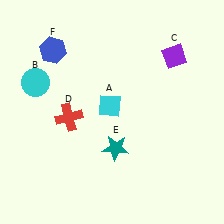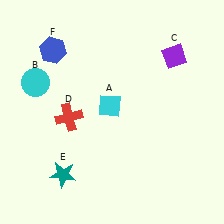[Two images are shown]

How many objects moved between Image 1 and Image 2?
1 object moved between the two images.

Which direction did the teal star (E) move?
The teal star (E) moved left.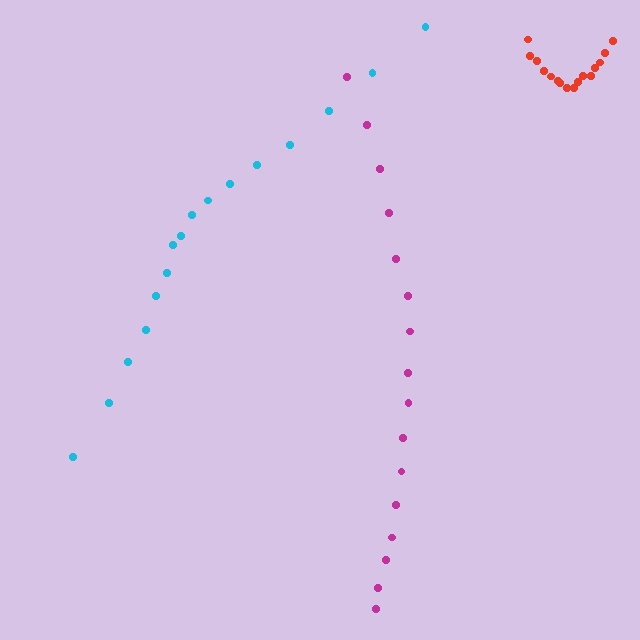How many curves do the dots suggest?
There are 3 distinct paths.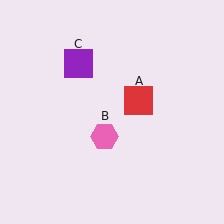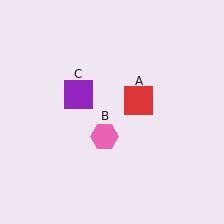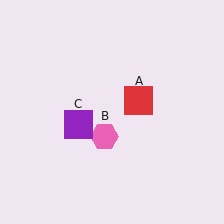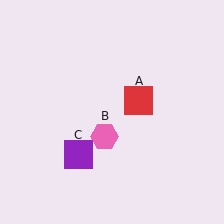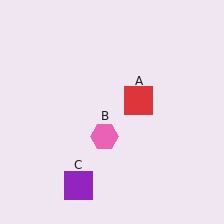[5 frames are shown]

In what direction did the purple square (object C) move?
The purple square (object C) moved down.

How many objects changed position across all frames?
1 object changed position: purple square (object C).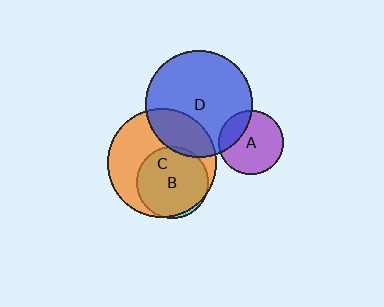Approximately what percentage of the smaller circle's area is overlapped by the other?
Approximately 95%.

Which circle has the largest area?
Circle C (orange).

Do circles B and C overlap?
Yes.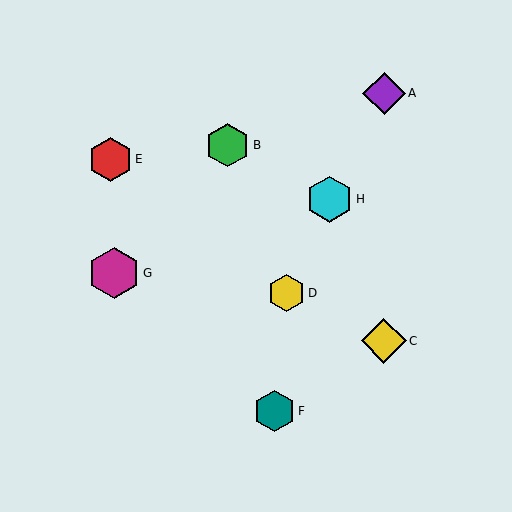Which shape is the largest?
The magenta hexagon (labeled G) is the largest.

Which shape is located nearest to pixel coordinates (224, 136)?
The green hexagon (labeled B) at (228, 145) is nearest to that location.